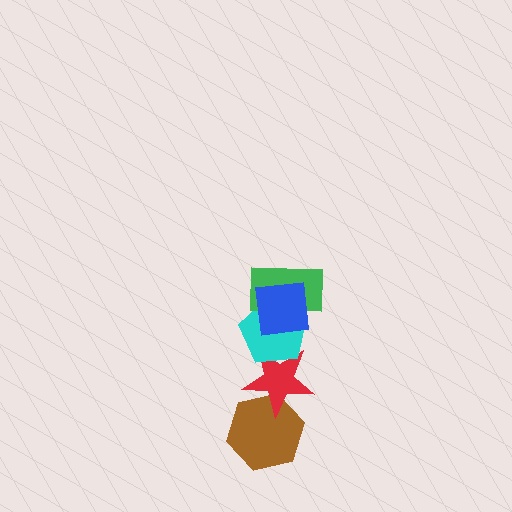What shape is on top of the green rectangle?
The blue square is on top of the green rectangle.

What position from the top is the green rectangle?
The green rectangle is 2nd from the top.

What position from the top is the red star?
The red star is 4th from the top.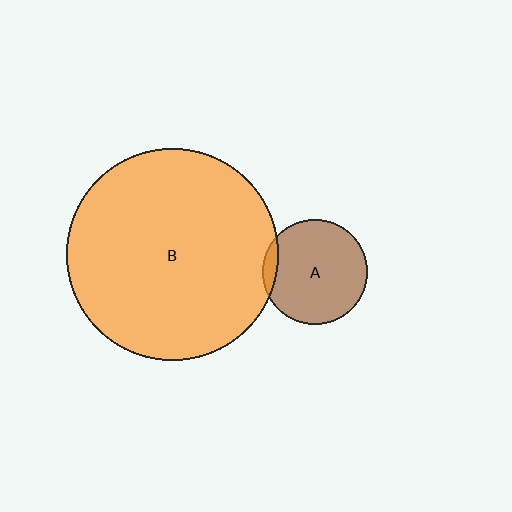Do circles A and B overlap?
Yes.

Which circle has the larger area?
Circle B (orange).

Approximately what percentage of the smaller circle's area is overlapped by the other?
Approximately 5%.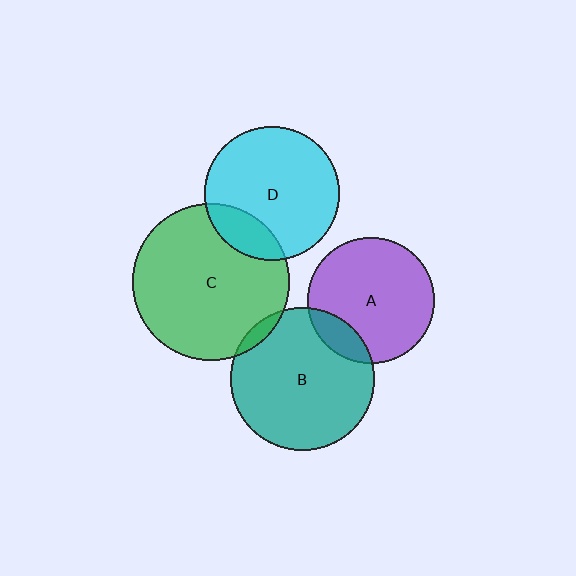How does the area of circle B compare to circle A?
Approximately 1.3 times.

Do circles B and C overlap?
Yes.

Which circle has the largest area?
Circle C (green).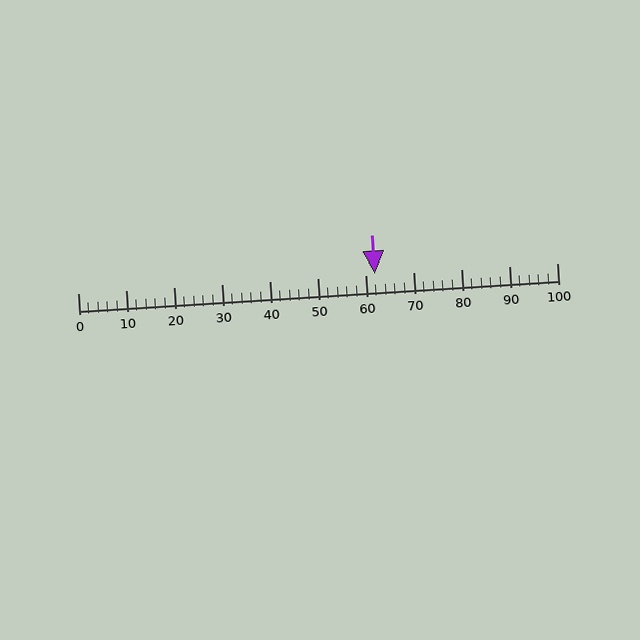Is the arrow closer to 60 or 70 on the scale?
The arrow is closer to 60.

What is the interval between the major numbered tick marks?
The major tick marks are spaced 10 units apart.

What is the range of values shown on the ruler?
The ruler shows values from 0 to 100.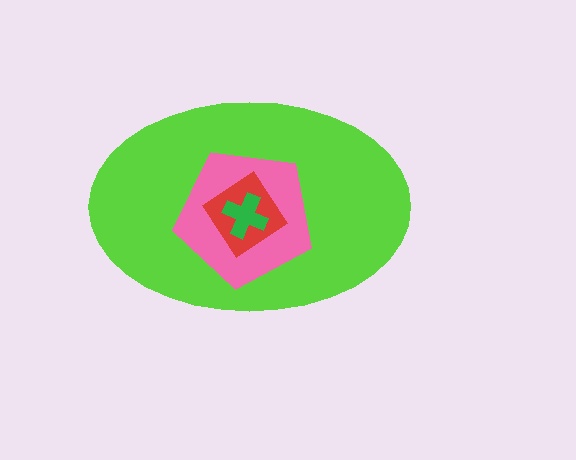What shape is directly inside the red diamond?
The green cross.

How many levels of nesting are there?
4.